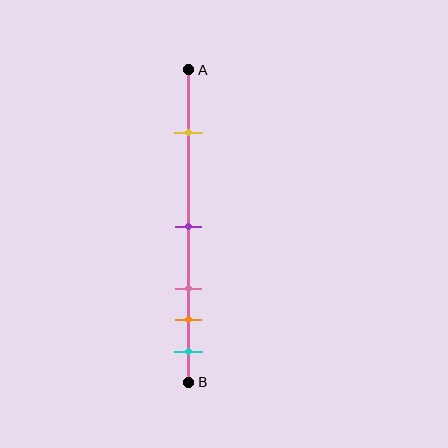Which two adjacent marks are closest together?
The orange and cyan marks are the closest adjacent pair.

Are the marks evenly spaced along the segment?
No, the marks are not evenly spaced.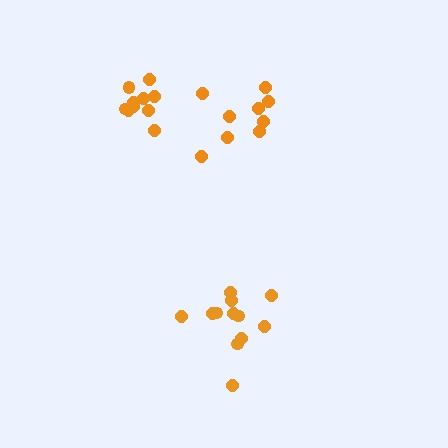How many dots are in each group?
Group 1: 9 dots, Group 2: 12 dots, Group 3: 10 dots (31 total).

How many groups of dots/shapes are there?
There are 3 groups.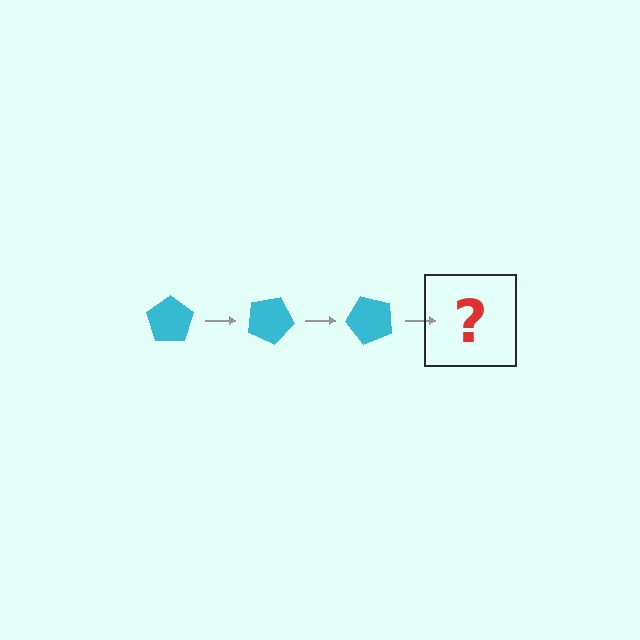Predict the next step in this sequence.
The next step is a cyan pentagon rotated 75 degrees.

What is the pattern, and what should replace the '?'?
The pattern is that the pentagon rotates 25 degrees each step. The '?' should be a cyan pentagon rotated 75 degrees.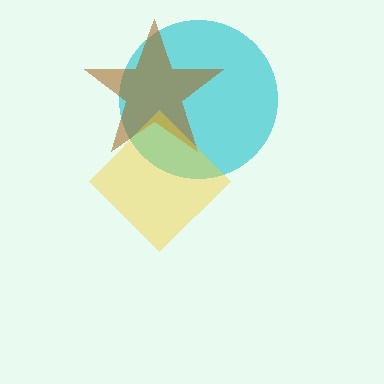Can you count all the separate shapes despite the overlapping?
Yes, there are 3 separate shapes.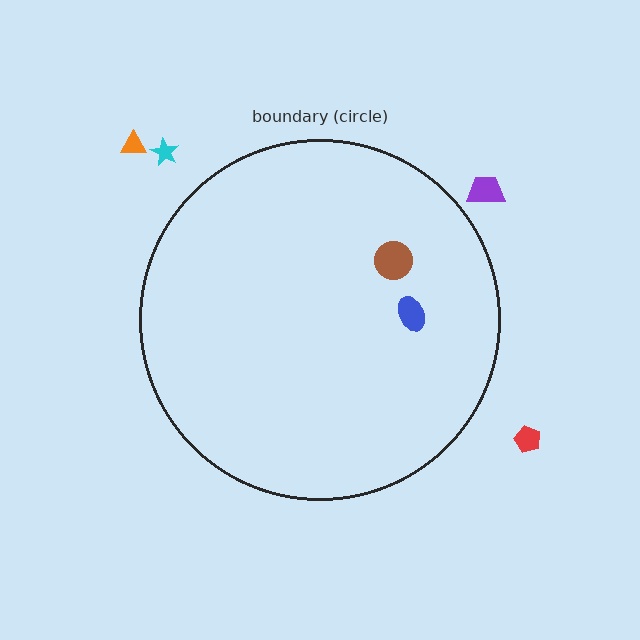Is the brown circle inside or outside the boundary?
Inside.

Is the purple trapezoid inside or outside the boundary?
Outside.